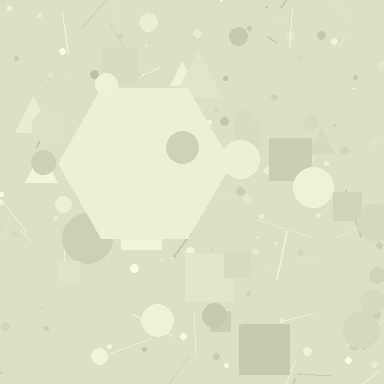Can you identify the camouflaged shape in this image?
The camouflaged shape is a hexagon.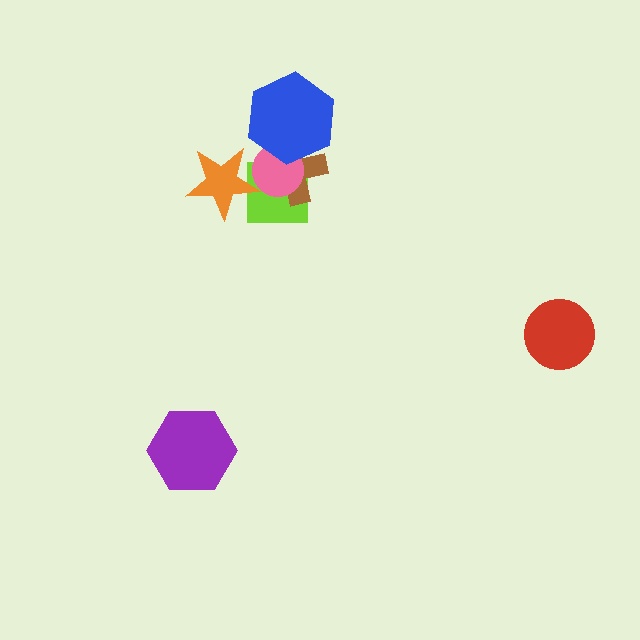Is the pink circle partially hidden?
Yes, it is partially covered by another shape.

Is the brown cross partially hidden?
Yes, it is partially covered by another shape.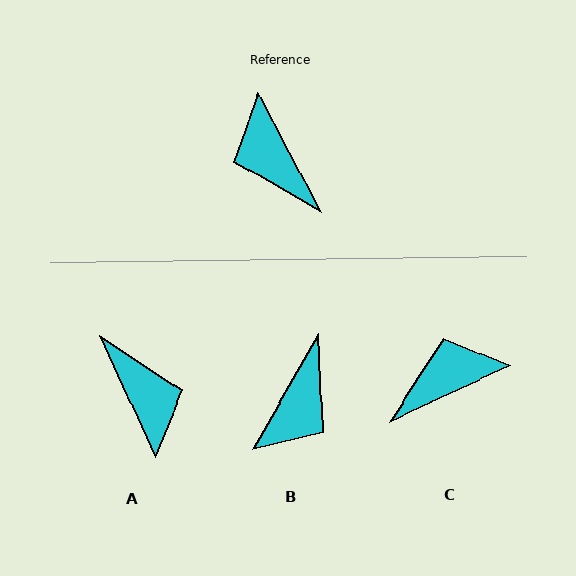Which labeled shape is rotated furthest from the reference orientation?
A, about 177 degrees away.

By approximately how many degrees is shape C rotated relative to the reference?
Approximately 93 degrees clockwise.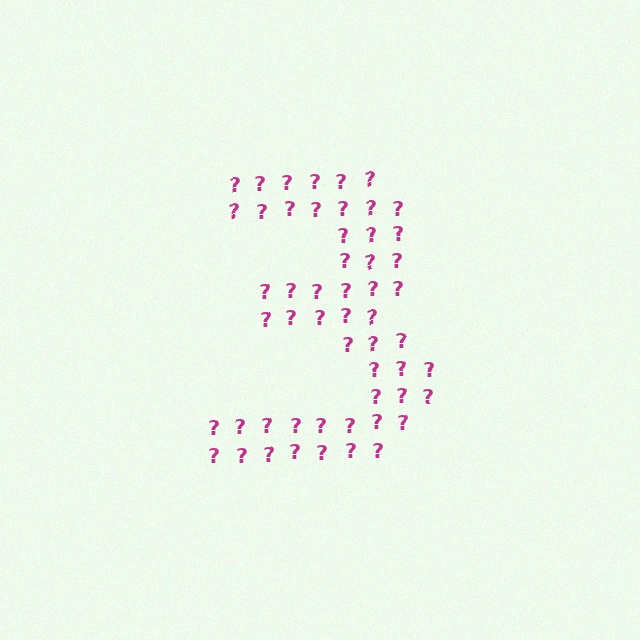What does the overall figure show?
The overall figure shows the digit 3.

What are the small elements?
The small elements are question marks.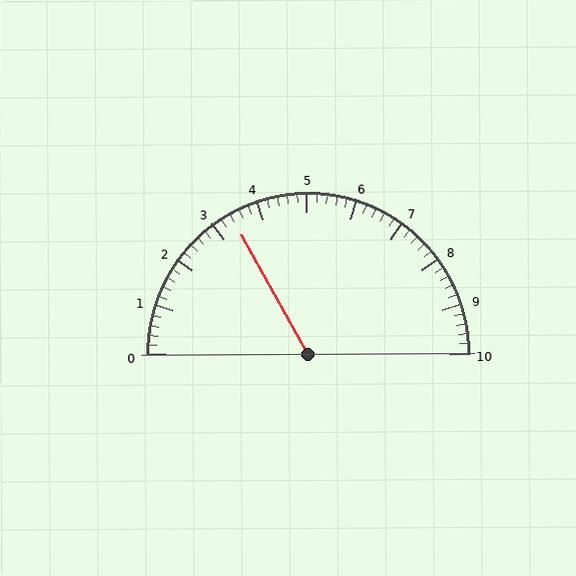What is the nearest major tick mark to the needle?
The nearest major tick mark is 3.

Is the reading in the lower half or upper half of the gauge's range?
The reading is in the lower half of the range (0 to 10).